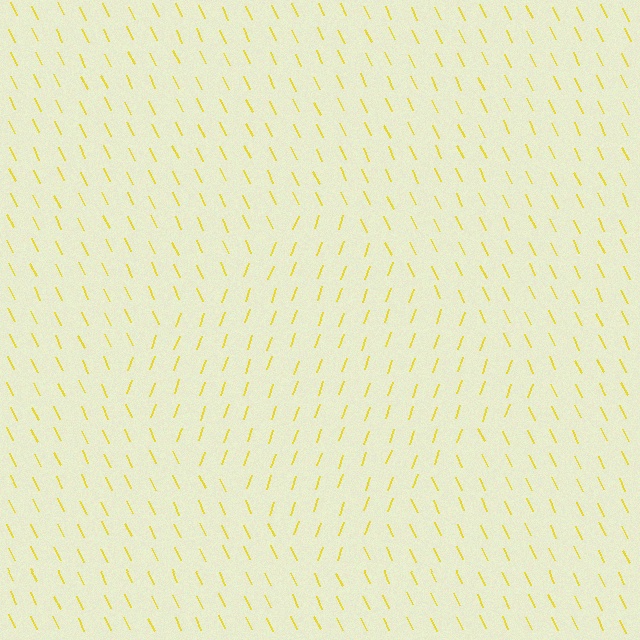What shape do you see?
I see a diamond.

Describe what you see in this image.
The image is filled with small yellow line segments. A diamond region in the image has lines oriented differently from the surrounding lines, creating a visible texture boundary.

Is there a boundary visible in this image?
Yes, there is a texture boundary formed by a change in line orientation.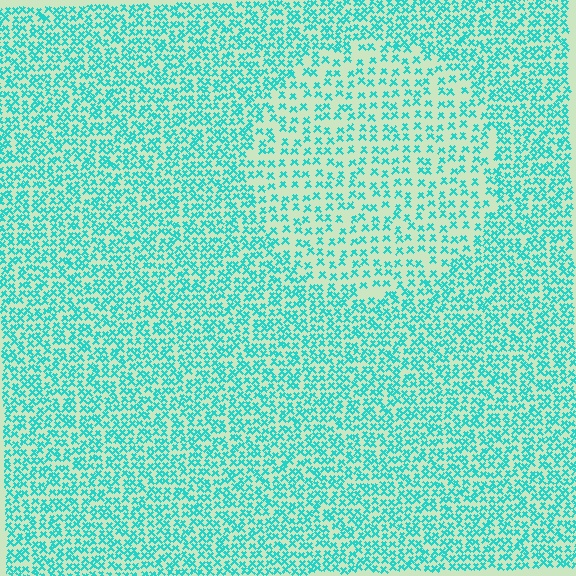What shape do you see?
I see a circle.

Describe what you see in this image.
The image contains small cyan elements arranged at two different densities. A circle-shaped region is visible where the elements are less densely packed than the surrounding area.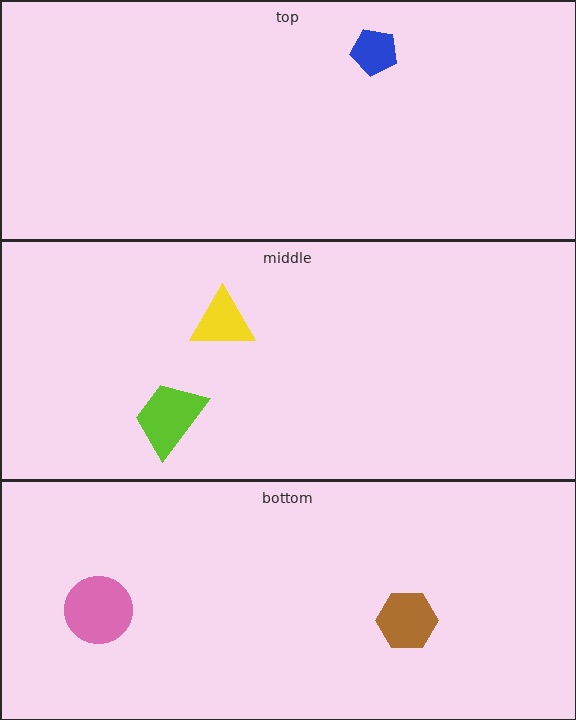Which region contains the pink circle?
The bottom region.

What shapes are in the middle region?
The lime trapezoid, the yellow triangle.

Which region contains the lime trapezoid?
The middle region.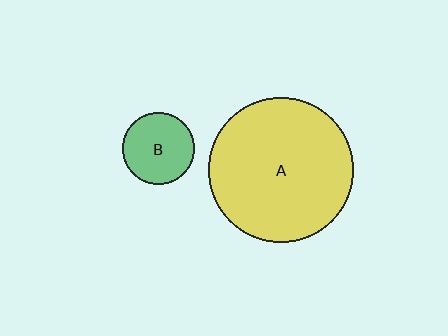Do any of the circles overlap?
No, none of the circles overlap.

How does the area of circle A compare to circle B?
Approximately 4.0 times.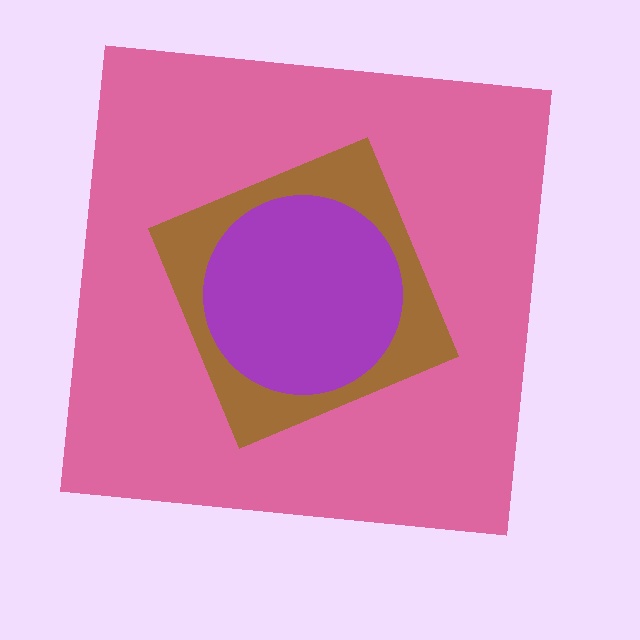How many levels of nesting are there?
3.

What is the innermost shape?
The purple circle.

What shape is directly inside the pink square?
The brown diamond.